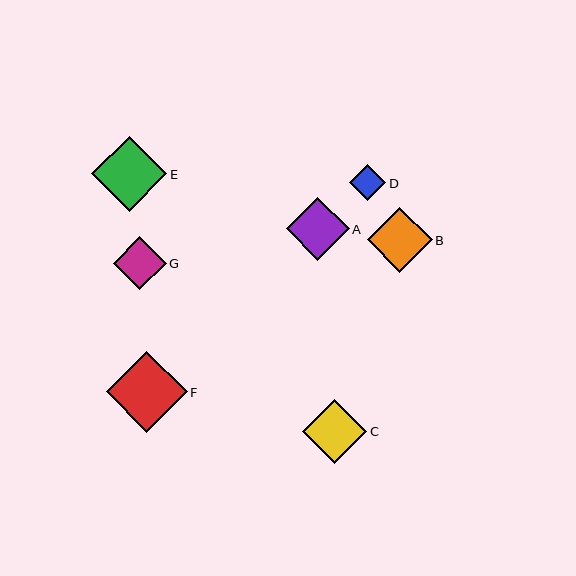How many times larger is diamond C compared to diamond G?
Diamond C is approximately 1.2 times the size of diamond G.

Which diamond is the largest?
Diamond F is the largest with a size of approximately 81 pixels.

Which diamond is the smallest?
Diamond D is the smallest with a size of approximately 36 pixels.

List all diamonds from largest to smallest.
From largest to smallest: F, E, B, C, A, G, D.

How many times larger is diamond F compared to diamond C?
Diamond F is approximately 1.3 times the size of diamond C.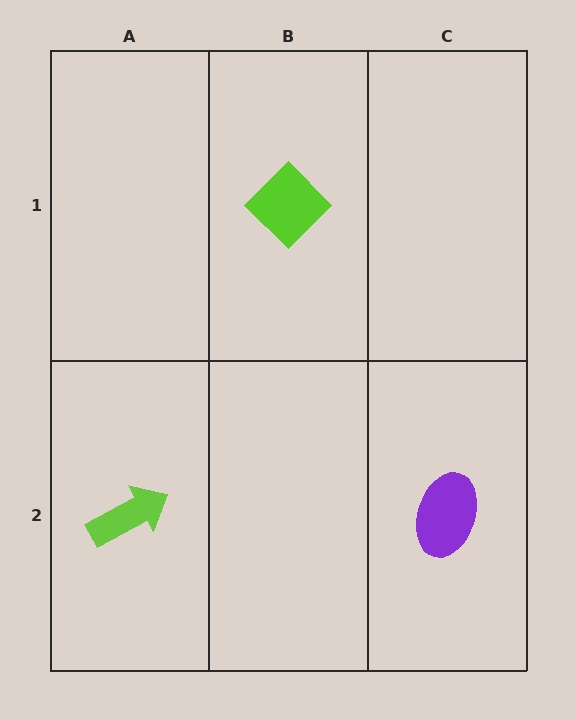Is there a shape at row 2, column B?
No, that cell is empty.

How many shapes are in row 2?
2 shapes.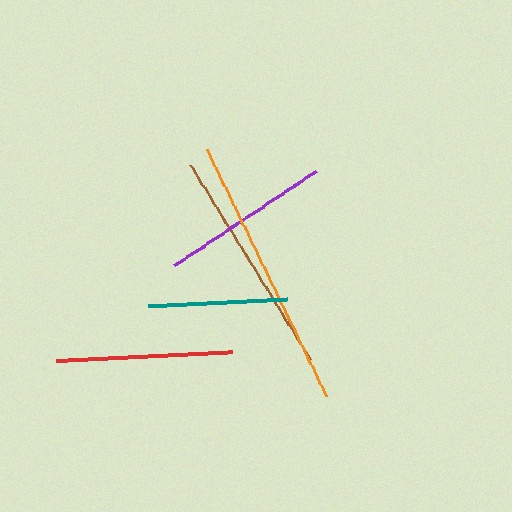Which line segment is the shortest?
The teal line is the shortest at approximately 139 pixels.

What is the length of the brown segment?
The brown segment is approximately 228 pixels long.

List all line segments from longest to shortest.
From longest to shortest: orange, brown, red, purple, teal.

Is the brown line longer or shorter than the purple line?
The brown line is longer than the purple line.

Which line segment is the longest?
The orange line is the longest at approximately 274 pixels.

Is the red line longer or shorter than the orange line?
The orange line is longer than the red line.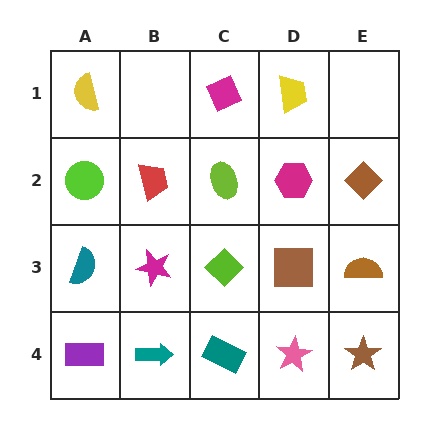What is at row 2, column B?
A red trapezoid.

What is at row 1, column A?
A yellow semicircle.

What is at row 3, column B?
A magenta star.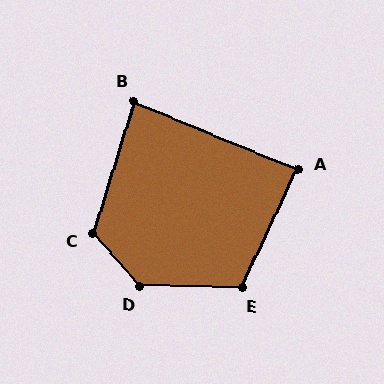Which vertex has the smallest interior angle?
B, at approximately 85 degrees.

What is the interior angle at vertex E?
Approximately 114 degrees (obtuse).